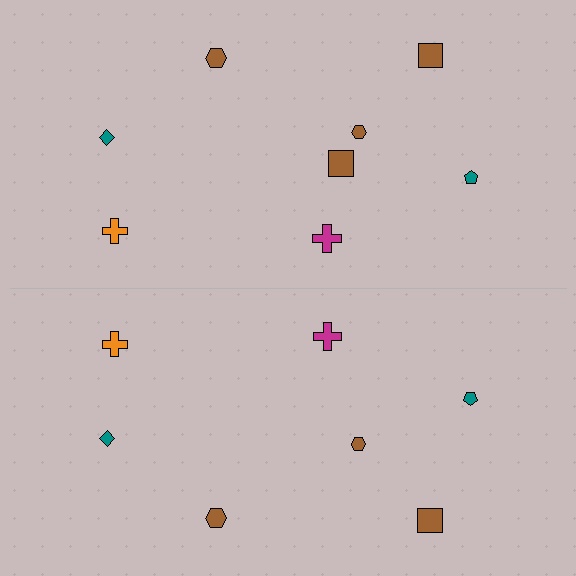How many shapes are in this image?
There are 15 shapes in this image.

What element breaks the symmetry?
A brown square is missing from the bottom side.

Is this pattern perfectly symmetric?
No, the pattern is not perfectly symmetric. A brown square is missing from the bottom side.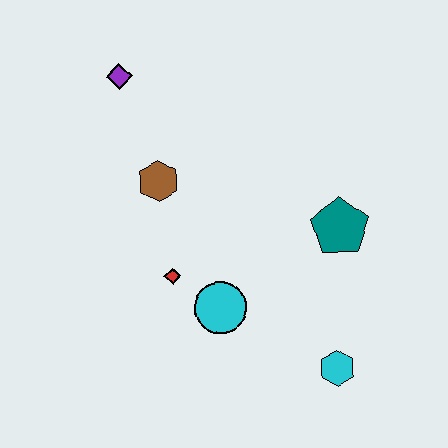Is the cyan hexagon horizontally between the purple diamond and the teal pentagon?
Yes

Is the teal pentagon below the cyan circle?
No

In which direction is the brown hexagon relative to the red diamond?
The brown hexagon is above the red diamond.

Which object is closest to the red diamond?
The cyan circle is closest to the red diamond.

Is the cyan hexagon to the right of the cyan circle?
Yes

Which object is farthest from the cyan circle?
The purple diamond is farthest from the cyan circle.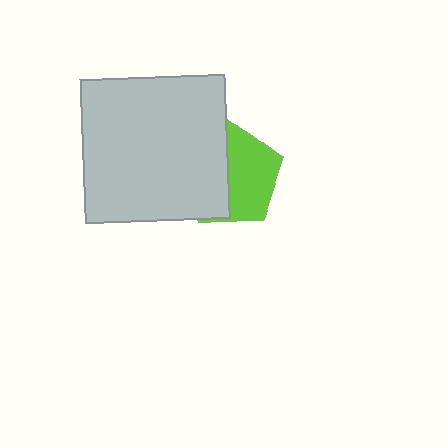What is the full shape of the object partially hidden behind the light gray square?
The partially hidden object is a lime pentagon.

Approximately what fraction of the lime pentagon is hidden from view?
Roughly 49% of the lime pentagon is hidden behind the light gray square.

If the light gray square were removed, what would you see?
You would see the complete lime pentagon.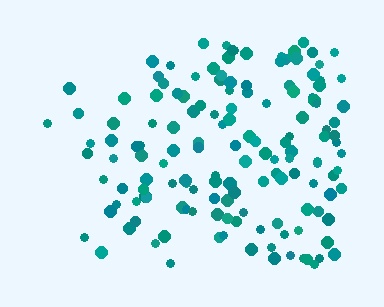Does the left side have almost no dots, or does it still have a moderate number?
Still a moderate number, just noticeably fewer than the right.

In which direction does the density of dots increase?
From left to right, with the right side densest.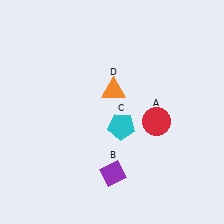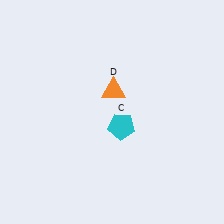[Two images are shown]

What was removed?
The red circle (A), the purple diamond (B) were removed in Image 2.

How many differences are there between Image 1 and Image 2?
There are 2 differences between the two images.